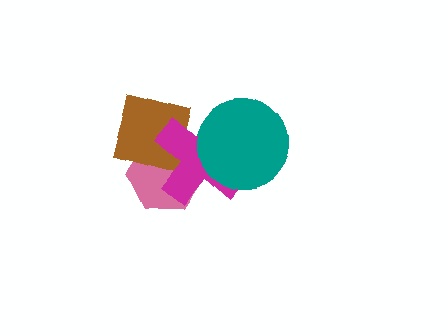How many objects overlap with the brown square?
2 objects overlap with the brown square.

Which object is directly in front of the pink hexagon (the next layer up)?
The brown square is directly in front of the pink hexagon.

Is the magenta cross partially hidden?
Yes, it is partially covered by another shape.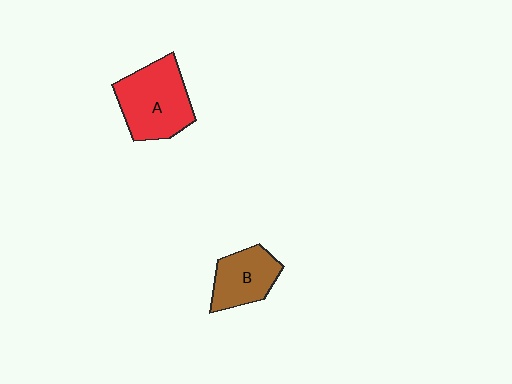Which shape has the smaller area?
Shape B (brown).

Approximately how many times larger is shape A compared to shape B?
Approximately 1.5 times.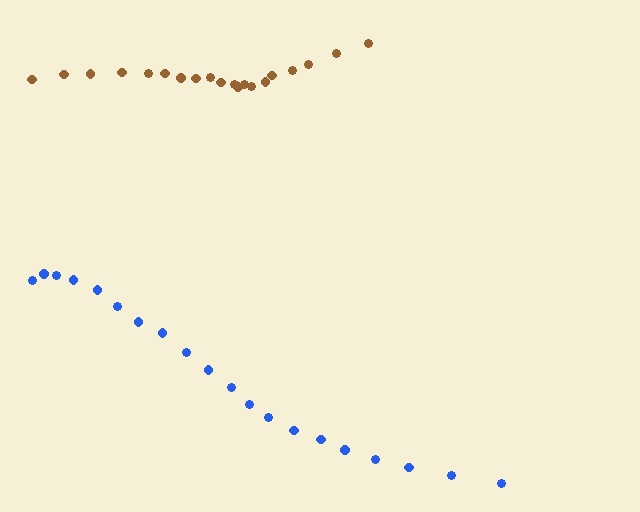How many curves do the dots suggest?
There are 2 distinct paths.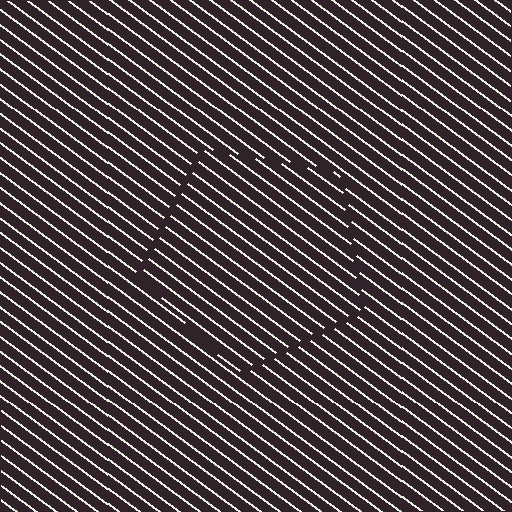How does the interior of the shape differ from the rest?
The interior of the shape contains the same grating, shifted by half a period — the contour is defined by the phase discontinuity where line-ends from the inner and outer gratings abut.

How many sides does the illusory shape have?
5 sides — the line-ends trace a pentagon.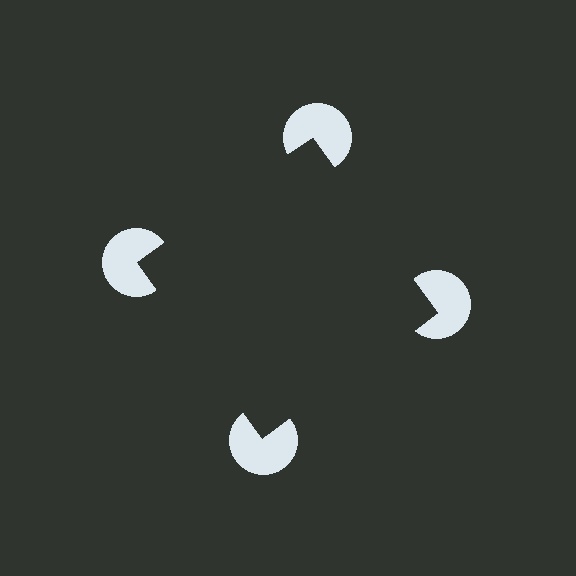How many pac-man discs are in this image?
There are 4 — one at each vertex of the illusory square.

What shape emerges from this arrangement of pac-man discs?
An illusory square — its edges are inferred from the aligned wedge cuts in the pac-man discs, not physically drawn.